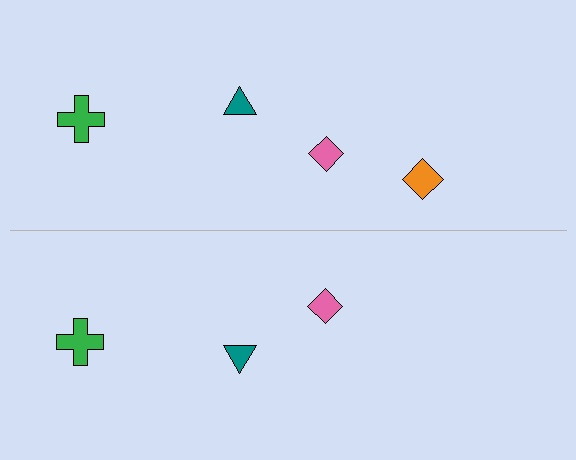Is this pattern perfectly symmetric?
No, the pattern is not perfectly symmetric. A orange diamond is missing from the bottom side.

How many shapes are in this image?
There are 7 shapes in this image.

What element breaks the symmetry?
A orange diamond is missing from the bottom side.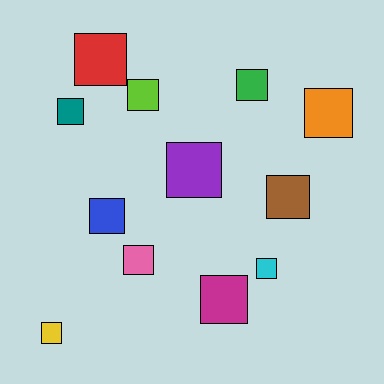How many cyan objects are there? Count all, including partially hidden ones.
There is 1 cyan object.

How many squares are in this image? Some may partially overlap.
There are 12 squares.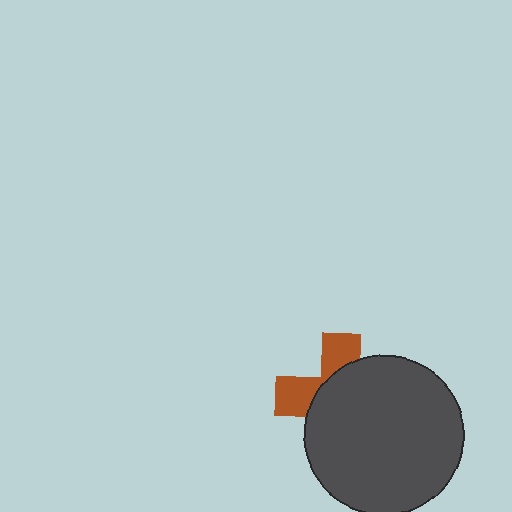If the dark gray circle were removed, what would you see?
You would see the complete brown cross.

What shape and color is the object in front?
The object in front is a dark gray circle.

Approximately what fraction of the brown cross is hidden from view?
Roughly 66% of the brown cross is hidden behind the dark gray circle.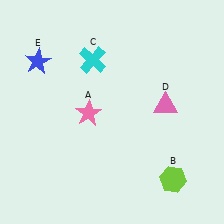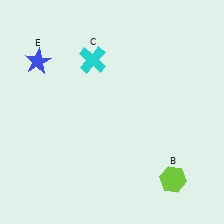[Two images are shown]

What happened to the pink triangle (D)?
The pink triangle (D) was removed in Image 2. It was in the top-right area of Image 1.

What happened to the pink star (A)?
The pink star (A) was removed in Image 2. It was in the bottom-left area of Image 1.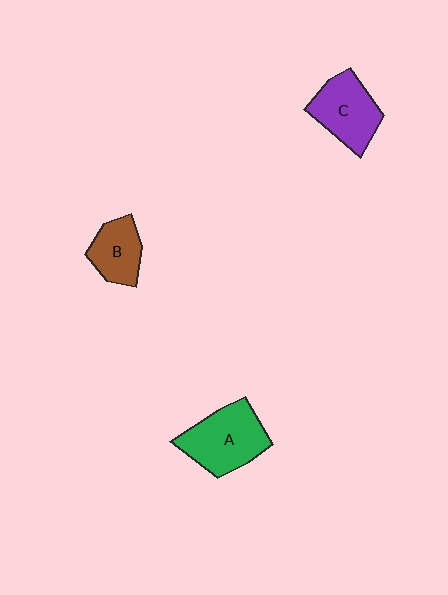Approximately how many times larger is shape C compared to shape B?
Approximately 1.3 times.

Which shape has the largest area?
Shape A (green).